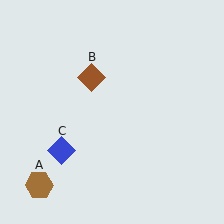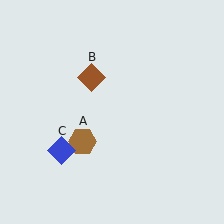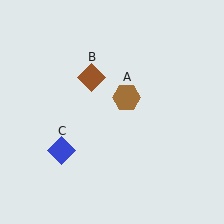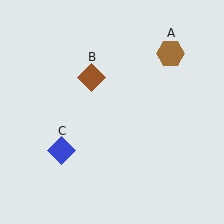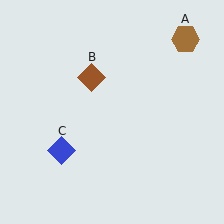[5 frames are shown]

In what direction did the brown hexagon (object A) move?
The brown hexagon (object A) moved up and to the right.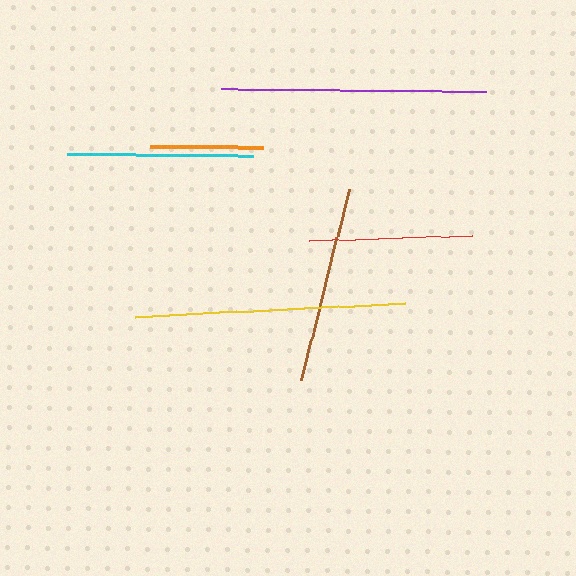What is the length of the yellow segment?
The yellow segment is approximately 271 pixels long.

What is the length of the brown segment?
The brown segment is approximately 198 pixels long.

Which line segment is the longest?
The yellow line is the longest at approximately 271 pixels.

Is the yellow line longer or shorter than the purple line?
The yellow line is longer than the purple line.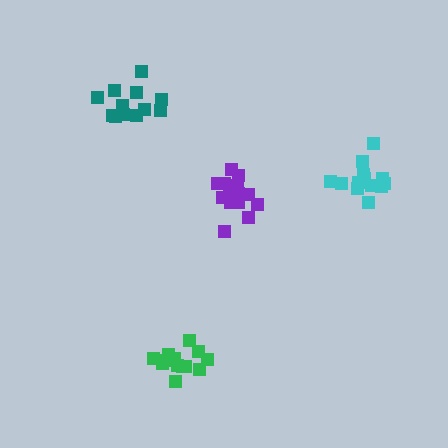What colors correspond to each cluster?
The clusters are colored: teal, cyan, purple, green.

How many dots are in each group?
Group 1: 13 dots, Group 2: 13 dots, Group 3: 16 dots, Group 4: 14 dots (56 total).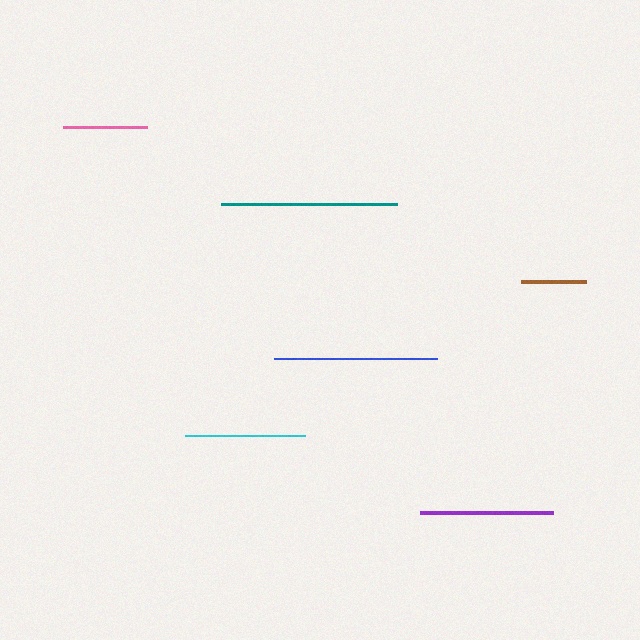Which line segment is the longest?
The teal line is the longest at approximately 177 pixels.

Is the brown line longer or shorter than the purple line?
The purple line is longer than the brown line.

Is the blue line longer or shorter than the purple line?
The blue line is longer than the purple line.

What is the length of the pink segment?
The pink segment is approximately 83 pixels long.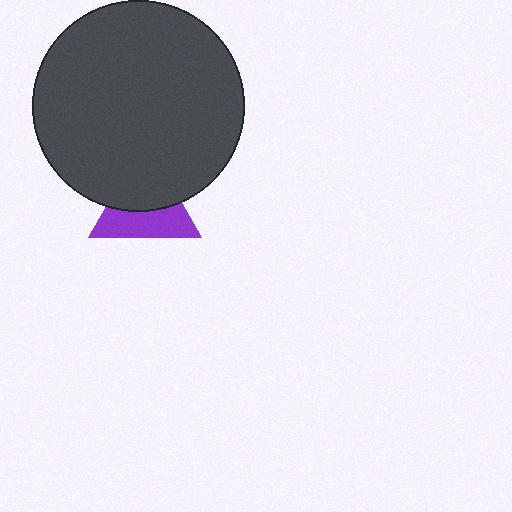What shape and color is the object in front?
The object in front is a dark gray circle.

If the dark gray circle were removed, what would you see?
You would see the complete purple triangle.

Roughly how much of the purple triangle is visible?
About half of it is visible (roughly 49%).